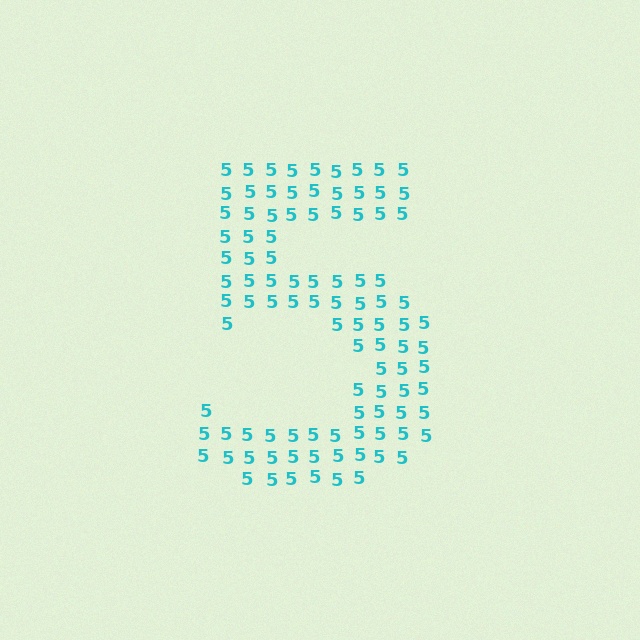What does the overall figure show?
The overall figure shows the digit 5.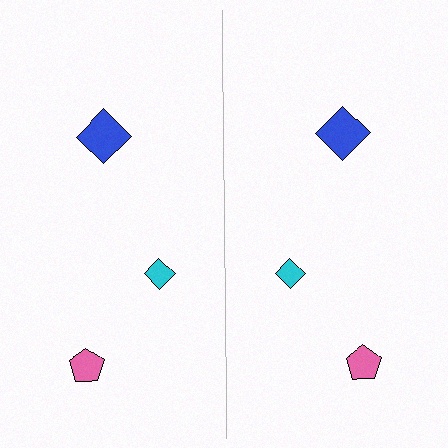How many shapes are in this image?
There are 6 shapes in this image.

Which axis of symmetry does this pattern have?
The pattern has a vertical axis of symmetry running through the center of the image.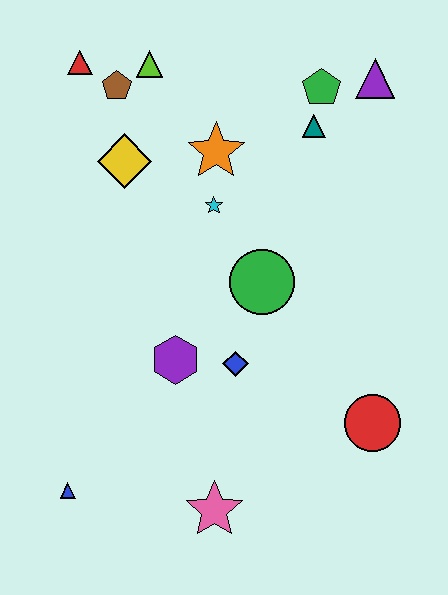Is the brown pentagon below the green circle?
No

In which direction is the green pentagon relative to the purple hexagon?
The green pentagon is above the purple hexagon.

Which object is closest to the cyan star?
The orange star is closest to the cyan star.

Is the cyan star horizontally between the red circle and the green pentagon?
No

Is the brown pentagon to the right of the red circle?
No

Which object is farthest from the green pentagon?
The blue triangle is farthest from the green pentagon.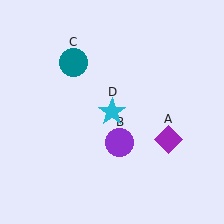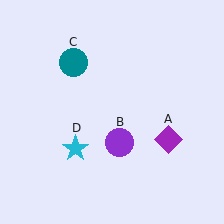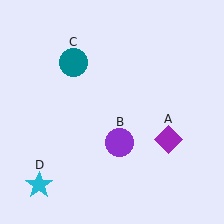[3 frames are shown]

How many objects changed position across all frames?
1 object changed position: cyan star (object D).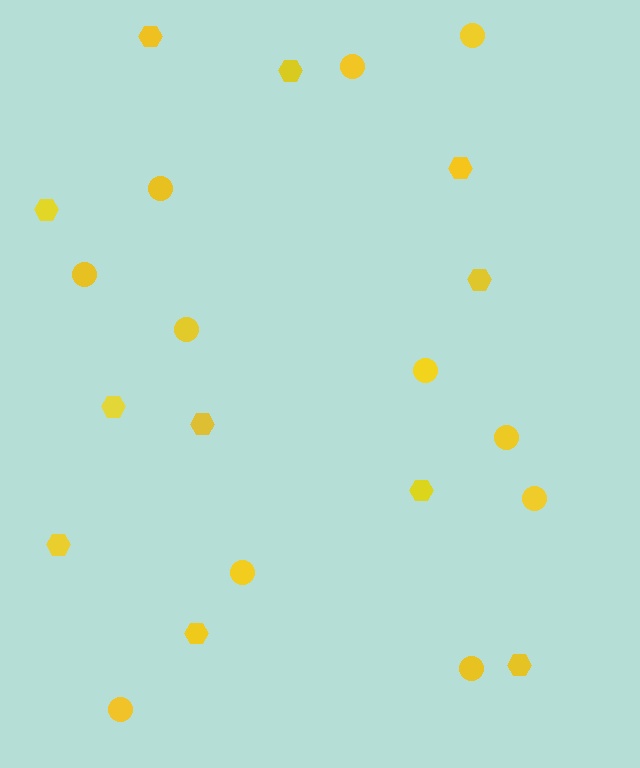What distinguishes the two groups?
There are 2 groups: one group of hexagons (11) and one group of circles (11).